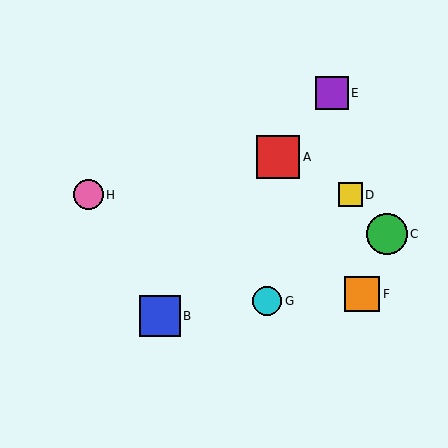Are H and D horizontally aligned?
Yes, both are at y≈195.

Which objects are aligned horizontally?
Objects D, H are aligned horizontally.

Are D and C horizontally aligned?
No, D is at y≈195 and C is at y≈234.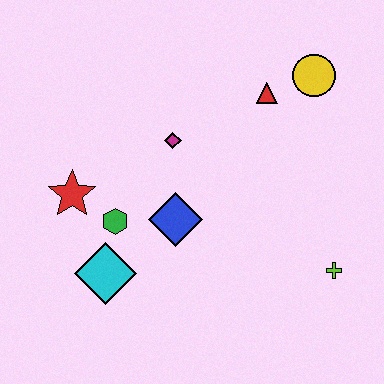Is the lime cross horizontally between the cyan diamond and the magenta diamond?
No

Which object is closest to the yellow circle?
The red triangle is closest to the yellow circle.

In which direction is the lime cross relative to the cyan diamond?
The lime cross is to the right of the cyan diamond.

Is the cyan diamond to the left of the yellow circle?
Yes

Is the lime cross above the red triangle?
No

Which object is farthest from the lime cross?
The red star is farthest from the lime cross.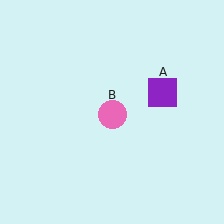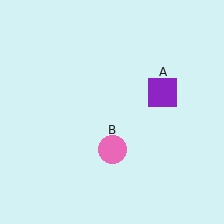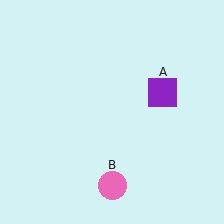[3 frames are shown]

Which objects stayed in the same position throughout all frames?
Purple square (object A) remained stationary.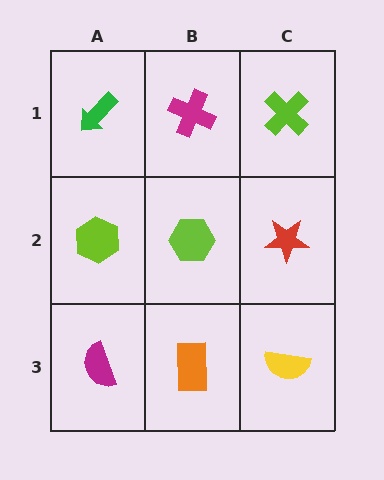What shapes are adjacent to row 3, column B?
A lime hexagon (row 2, column B), a magenta semicircle (row 3, column A), a yellow semicircle (row 3, column C).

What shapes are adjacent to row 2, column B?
A magenta cross (row 1, column B), an orange rectangle (row 3, column B), a lime hexagon (row 2, column A), a red star (row 2, column C).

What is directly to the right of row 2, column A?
A lime hexagon.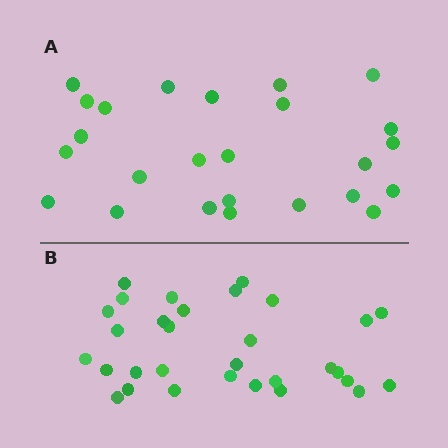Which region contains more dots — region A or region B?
Region B (the bottom region) has more dots.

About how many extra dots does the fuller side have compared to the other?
Region B has about 6 more dots than region A.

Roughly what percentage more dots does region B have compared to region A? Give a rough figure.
About 25% more.